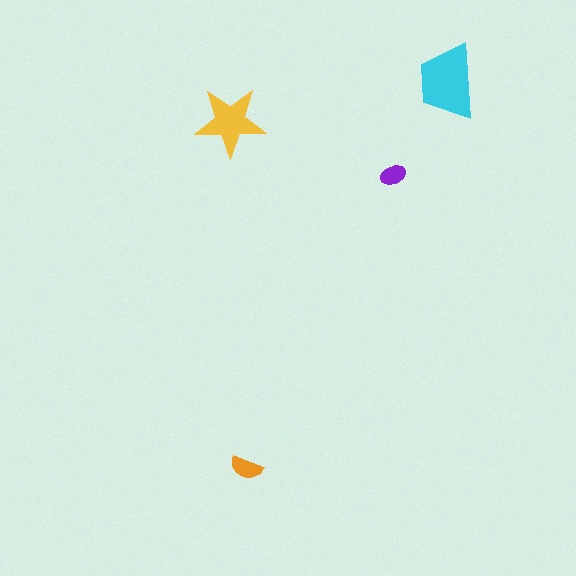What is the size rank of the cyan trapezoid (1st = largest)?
1st.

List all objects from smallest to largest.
The purple ellipse, the orange semicircle, the yellow star, the cyan trapezoid.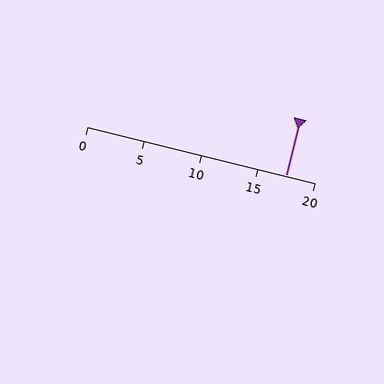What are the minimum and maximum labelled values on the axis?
The axis runs from 0 to 20.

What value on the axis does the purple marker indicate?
The marker indicates approximately 17.5.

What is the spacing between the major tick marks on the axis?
The major ticks are spaced 5 apart.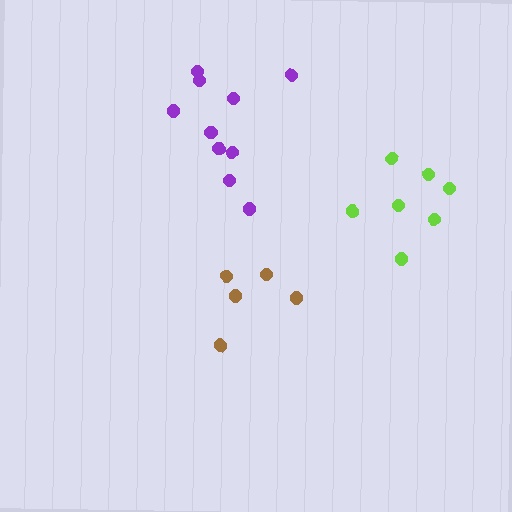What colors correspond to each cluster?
The clusters are colored: lime, brown, purple.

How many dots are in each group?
Group 1: 7 dots, Group 2: 5 dots, Group 3: 10 dots (22 total).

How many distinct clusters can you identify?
There are 3 distinct clusters.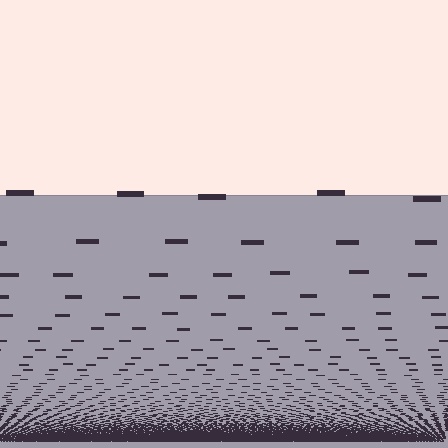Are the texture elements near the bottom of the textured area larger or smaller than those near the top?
Smaller. The gradient is inverted — elements near the bottom are smaller and denser.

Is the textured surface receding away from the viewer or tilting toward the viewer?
The surface appears to tilt toward the viewer. Texture elements get larger and sparser toward the top.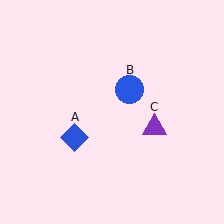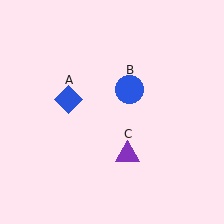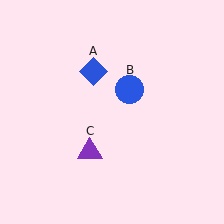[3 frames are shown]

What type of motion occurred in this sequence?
The blue diamond (object A), purple triangle (object C) rotated clockwise around the center of the scene.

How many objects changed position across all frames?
2 objects changed position: blue diamond (object A), purple triangle (object C).